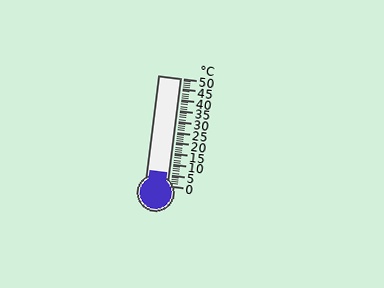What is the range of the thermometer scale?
The thermometer scale ranges from 0°C to 50°C.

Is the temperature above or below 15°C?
The temperature is below 15°C.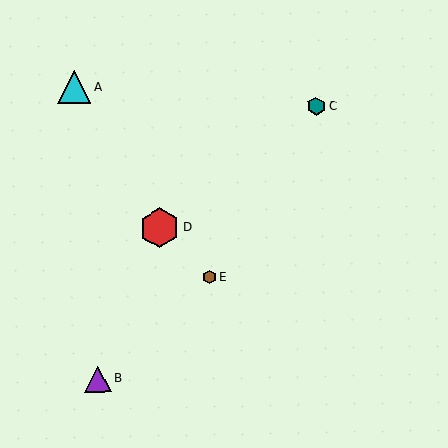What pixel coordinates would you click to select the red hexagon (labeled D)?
Click at (160, 227) to select the red hexagon D.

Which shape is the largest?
The red hexagon (labeled D) is the largest.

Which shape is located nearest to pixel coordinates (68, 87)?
The cyan triangle (labeled A) at (74, 87) is nearest to that location.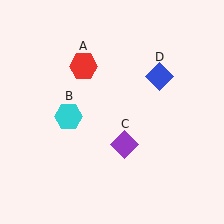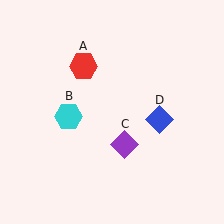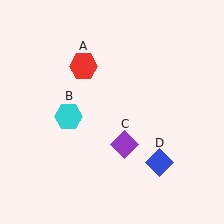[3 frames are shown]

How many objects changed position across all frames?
1 object changed position: blue diamond (object D).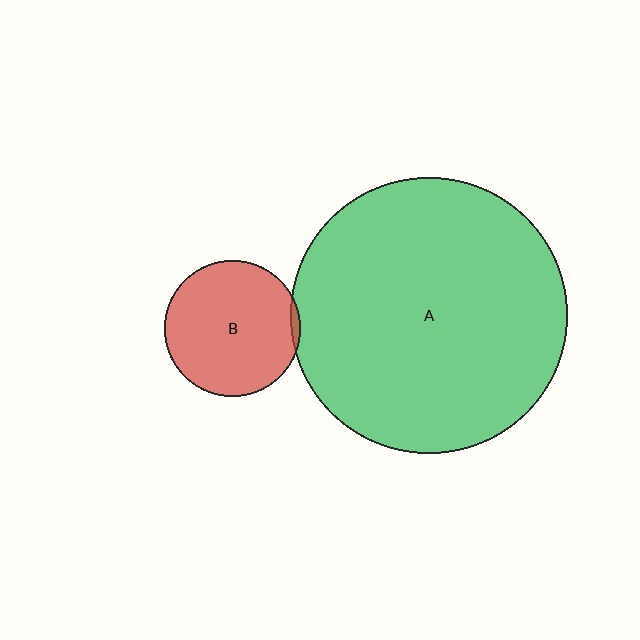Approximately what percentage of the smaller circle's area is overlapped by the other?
Approximately 5%.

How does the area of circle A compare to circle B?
Approximately 4.1 times.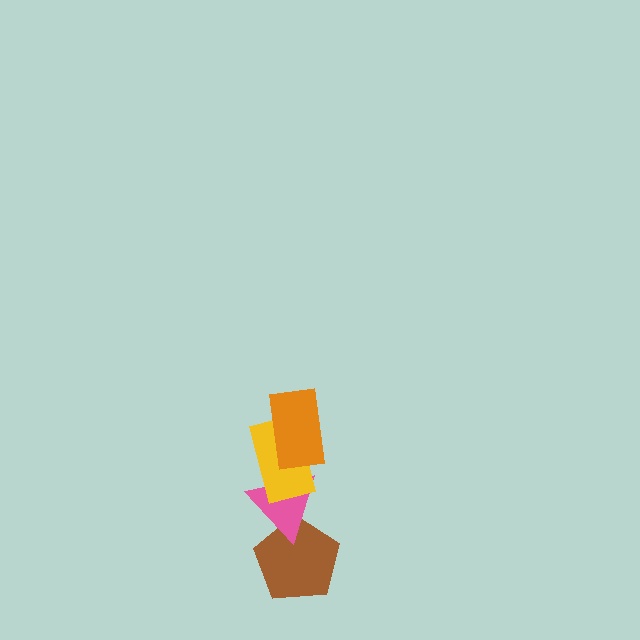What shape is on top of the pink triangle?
The yellow rectangle is on top of the pink triangle.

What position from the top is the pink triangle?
The pink triangle is 3rd from the top.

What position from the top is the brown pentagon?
The brown pentagon is 4th from the top.